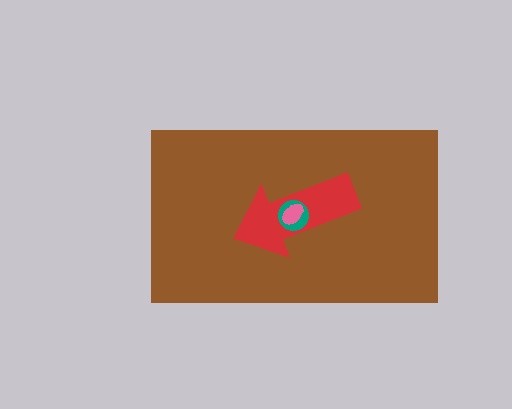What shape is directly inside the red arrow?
The teal circle.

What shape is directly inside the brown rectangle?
The red arrow.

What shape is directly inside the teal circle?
The pink ellipse.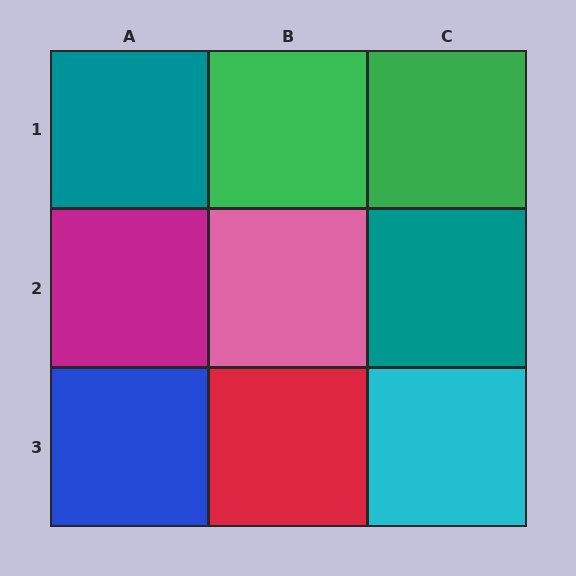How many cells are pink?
1 cell is pink.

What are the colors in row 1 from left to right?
Teal, green, green.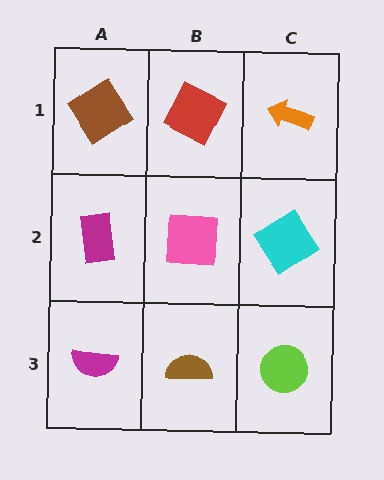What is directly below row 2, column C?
A lime circle.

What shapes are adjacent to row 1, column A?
A magenta rectangle (row 2, column A), a red square (row 1, column B).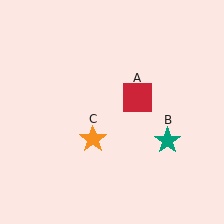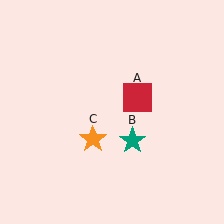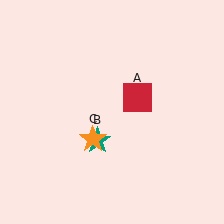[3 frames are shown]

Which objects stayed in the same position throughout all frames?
Red square (object A) and orange star (object C) remained stationary.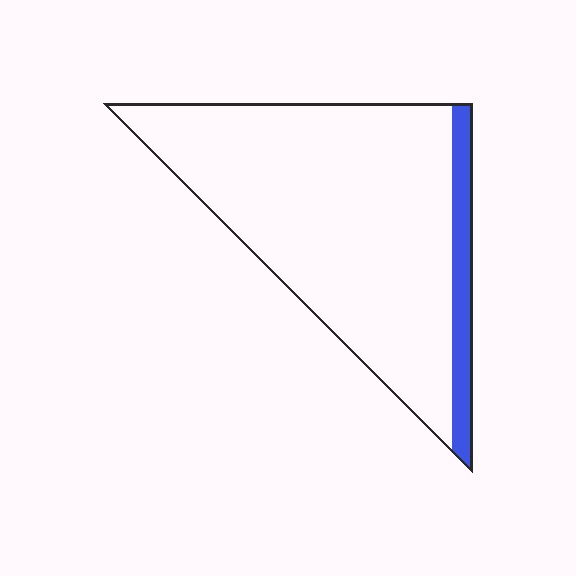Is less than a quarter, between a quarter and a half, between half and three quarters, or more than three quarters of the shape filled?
Less than a quarter.